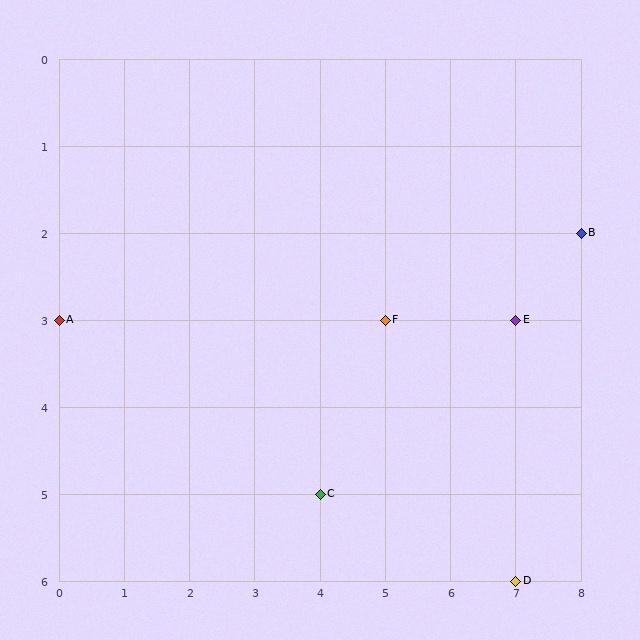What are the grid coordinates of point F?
Point F is at grid coordinates (5, 3).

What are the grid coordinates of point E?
Point E is at grid coordinates (7, 3).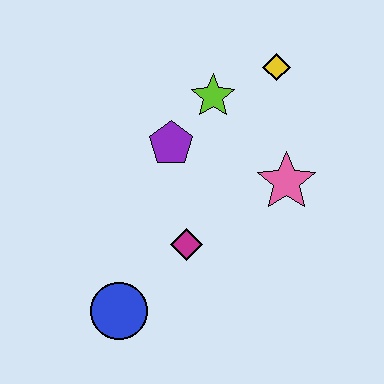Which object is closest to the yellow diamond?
The lime star is closest to the yellow diamond.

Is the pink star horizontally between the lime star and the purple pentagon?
No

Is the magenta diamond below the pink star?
Yes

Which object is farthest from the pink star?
The blue circle is farthest from the pink star.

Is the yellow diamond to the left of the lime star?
No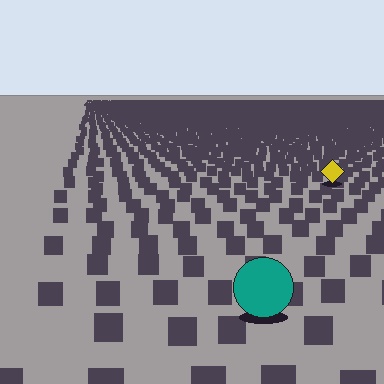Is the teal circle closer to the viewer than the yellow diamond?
Yes. The teal circle is closer — you can tell from the texture gradient: the ground texture is coarser near it.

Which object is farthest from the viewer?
The yellow diamond is farthest from the viewer. It appears smaller and the ground texture around it is denser.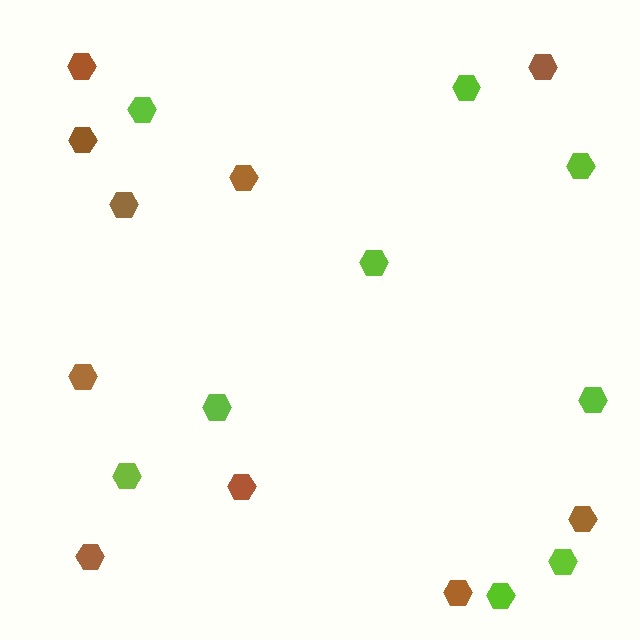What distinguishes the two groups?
There are 2 groups: one group of lime hexagons (9) and one group of brown hexagons (10).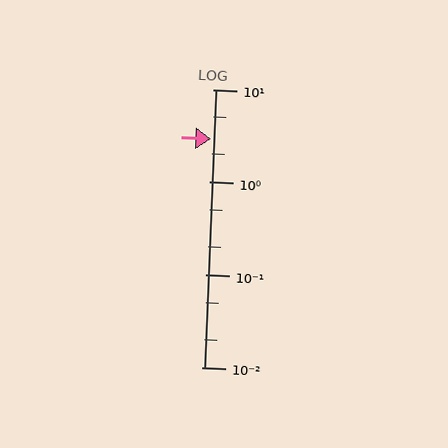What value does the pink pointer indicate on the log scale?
The pointer indicates approximately 2.9.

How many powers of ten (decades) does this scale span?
The scale spans 3 decades, from 0.01 to 10.